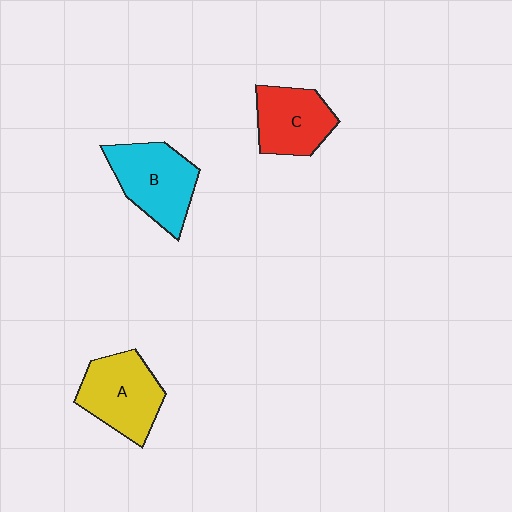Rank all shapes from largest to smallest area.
From largest to smallest: B (cyan), A (yellow), C (red).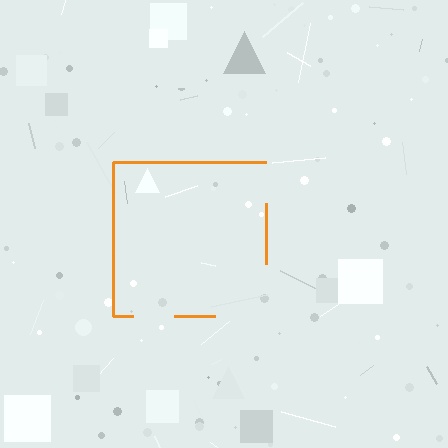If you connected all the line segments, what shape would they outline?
They would outline a square.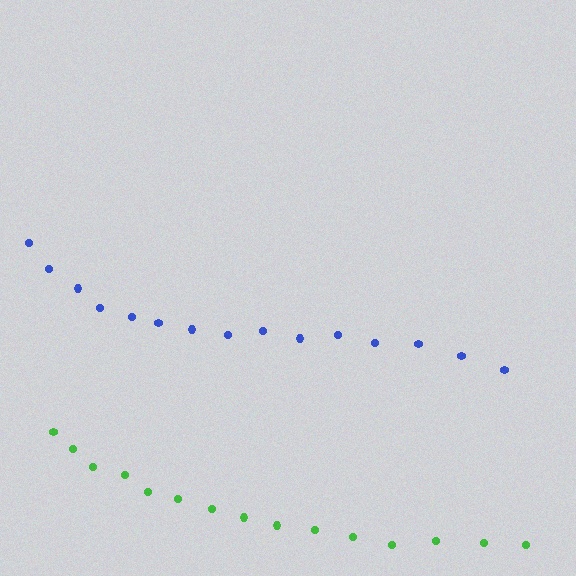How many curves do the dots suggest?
There are 2 distinct paths.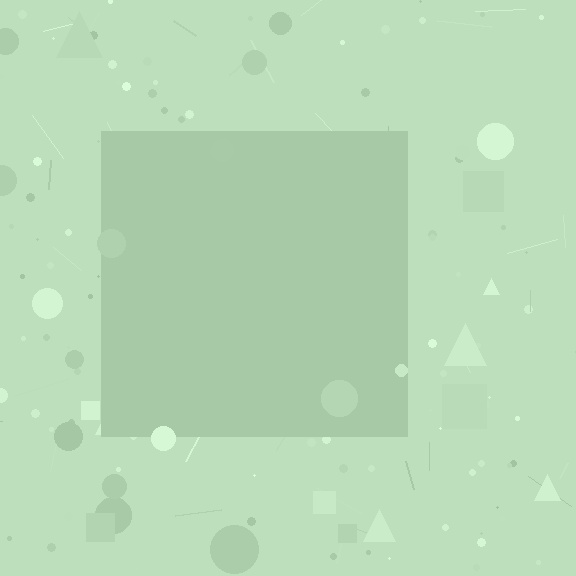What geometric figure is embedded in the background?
A square is embedded in the background.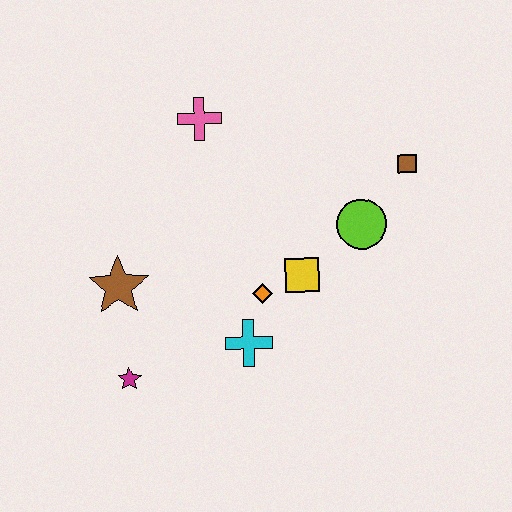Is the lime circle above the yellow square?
Yes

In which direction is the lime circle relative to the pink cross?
The lime circle is to the right of the pink cross.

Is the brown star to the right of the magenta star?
No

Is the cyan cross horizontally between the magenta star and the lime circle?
Yes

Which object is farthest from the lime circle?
The magenta star is farthest from the lime circle.